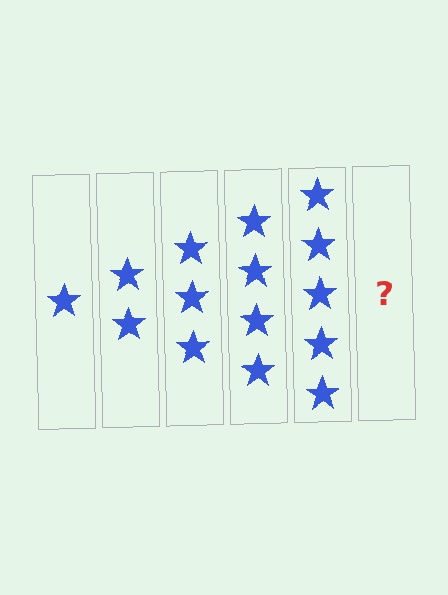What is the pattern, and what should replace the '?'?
The pattern is that each step adds one more star. The '?' should be 6 stars.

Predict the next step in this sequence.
The next step is 6 stars.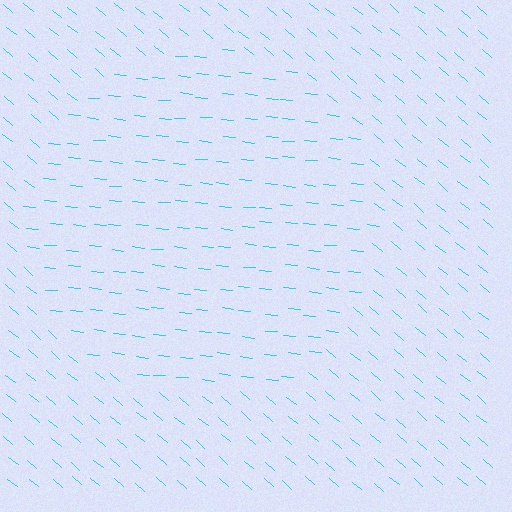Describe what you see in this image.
The image is filled with small cyan line segments. A circle region in the image has lines oriented differently from the surrounding lines, creating a visible texture boundary.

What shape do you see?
I see a circle.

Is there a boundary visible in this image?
Yes, there is a texture boundary formed by a change in line orientation.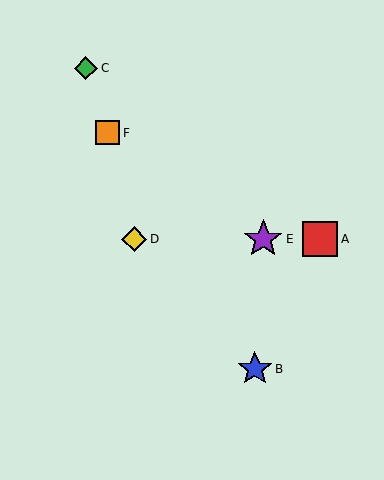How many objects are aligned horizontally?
3 objects (A, D, E) are aligned horizontally.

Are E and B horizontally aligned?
No, E is at y≈239 and B is at y≈369.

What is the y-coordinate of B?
Object B is at y≈369.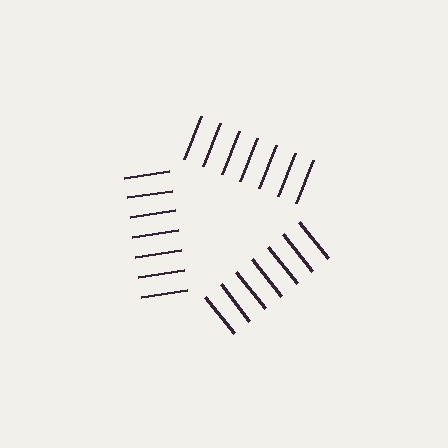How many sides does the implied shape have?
3 sides — the line-ends trace a triangle.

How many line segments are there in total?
21 — 7 along each of the 3 edges.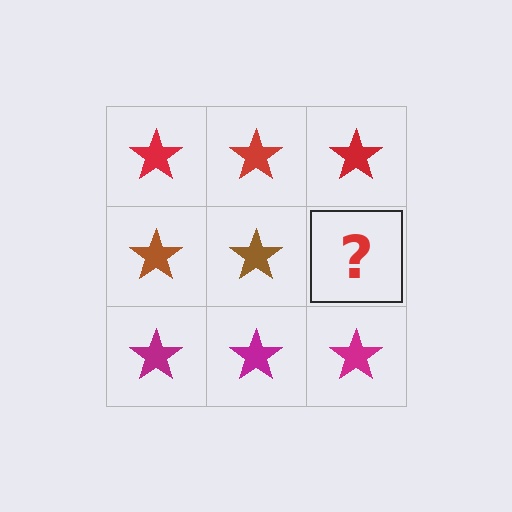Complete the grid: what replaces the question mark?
The question mark should be replaced with a brown star.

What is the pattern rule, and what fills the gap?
The rule is that each row has a consistent color. The gap should be filled with a brown star.